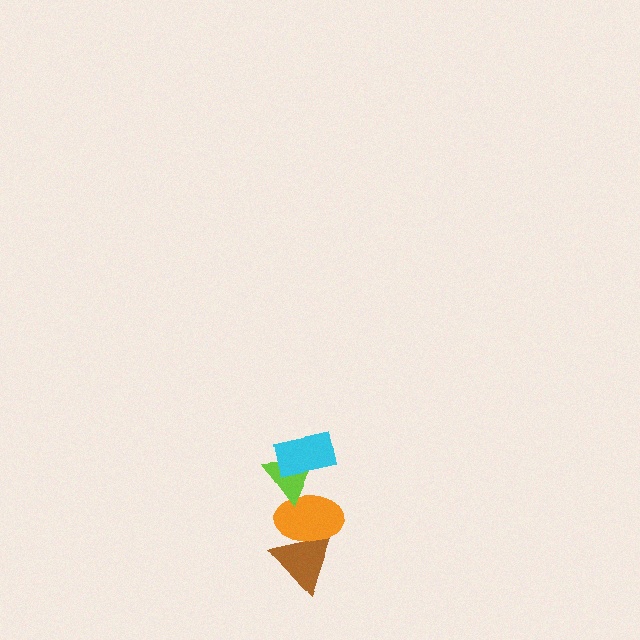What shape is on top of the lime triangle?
The cyan rectangle is on top of the lime triangle.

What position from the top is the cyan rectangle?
The cyan rectangle is 1st from the top.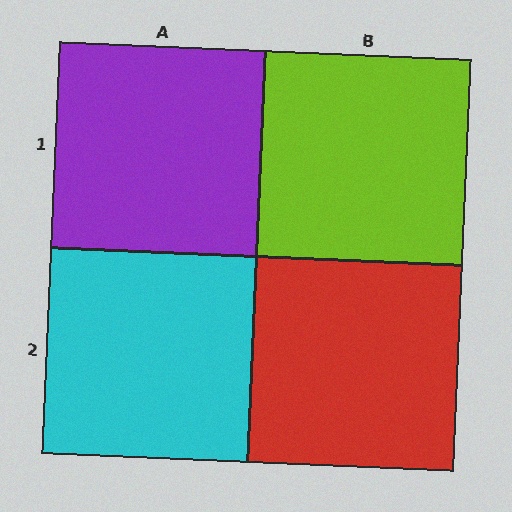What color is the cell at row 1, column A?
Purple.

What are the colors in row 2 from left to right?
Cyan, red.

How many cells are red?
1 cell is red.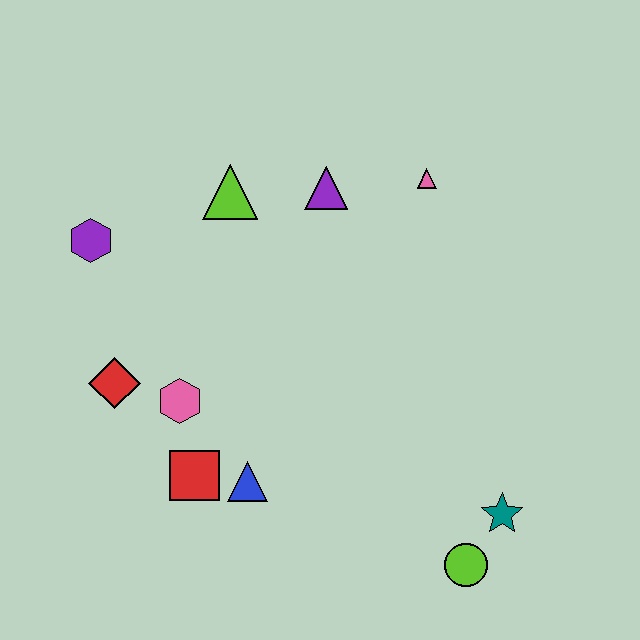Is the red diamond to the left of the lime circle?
Yes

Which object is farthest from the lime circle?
The purple hexagon is farthest from the lime circle.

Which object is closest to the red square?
The blue triangle is closest to the red square.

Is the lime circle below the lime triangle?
Yes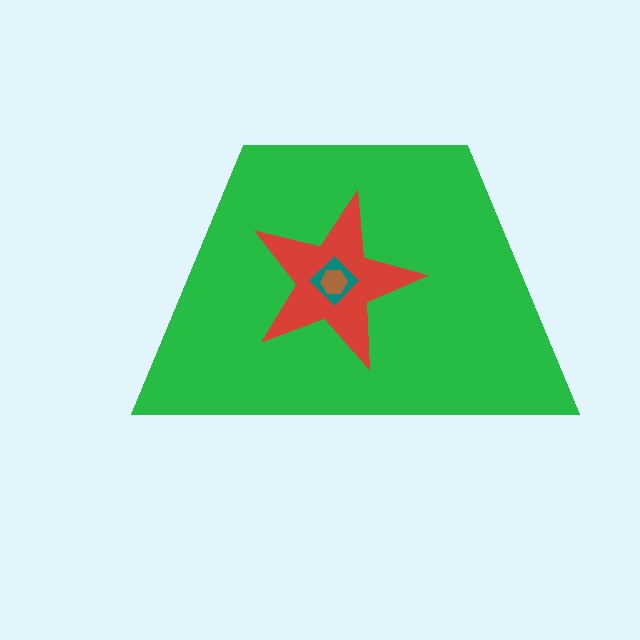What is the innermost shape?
The brown hexagon.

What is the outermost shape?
The green trapezoid.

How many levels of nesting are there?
4.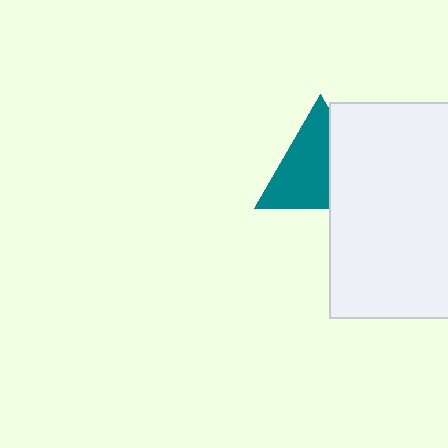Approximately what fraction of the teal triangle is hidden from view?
Roughly 37% of the teal triangle is hidden behind the white rectangle.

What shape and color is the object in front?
The object in front is a white rectangle.